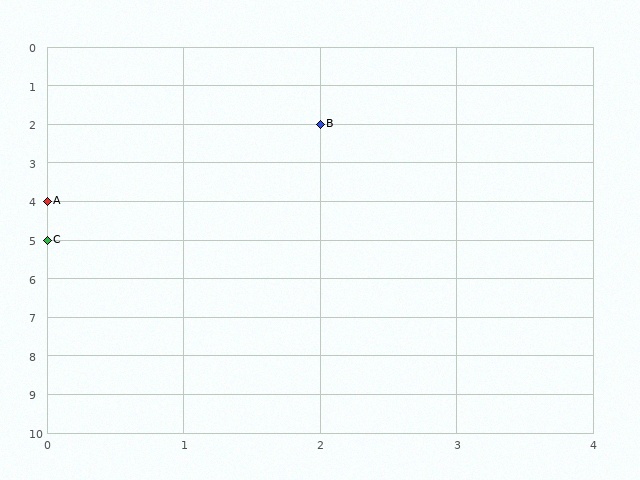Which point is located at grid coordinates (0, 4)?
Point A is at (0, 4).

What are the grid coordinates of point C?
Point C is at grid coordinates (0, 5).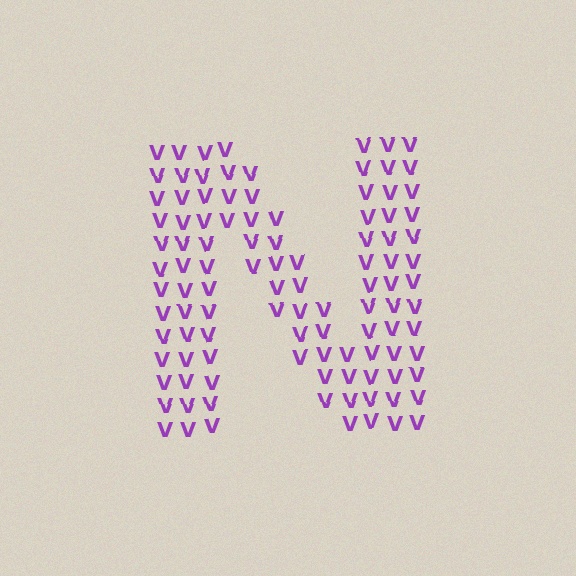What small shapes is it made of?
It is made of small letter V's.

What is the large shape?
The large shape is the letter N.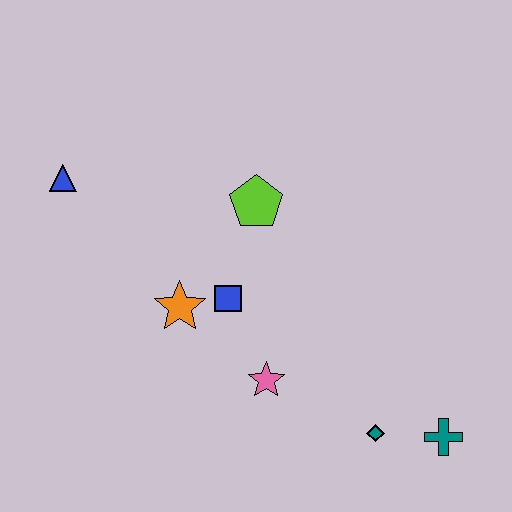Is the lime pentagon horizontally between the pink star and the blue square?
Yes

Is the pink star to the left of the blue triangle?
No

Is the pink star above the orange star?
No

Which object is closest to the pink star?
The blue square is closest to the pink star.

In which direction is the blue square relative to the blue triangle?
The blue square is to the right of the blue triangle.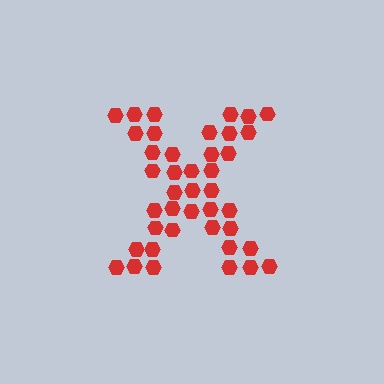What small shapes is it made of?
It is made of small hexagons.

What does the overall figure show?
The overall figure shows the letter X.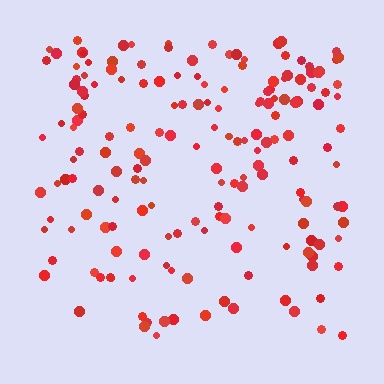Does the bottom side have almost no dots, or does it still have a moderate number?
Still a moderate number, just noticeably fewer than the top.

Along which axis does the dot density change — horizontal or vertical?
Vertical.